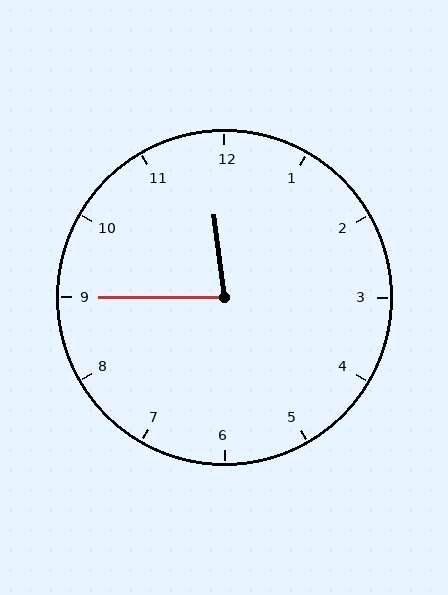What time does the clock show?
11:45.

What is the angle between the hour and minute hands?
Approximately 82 degrees.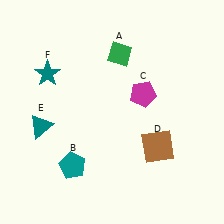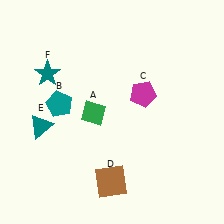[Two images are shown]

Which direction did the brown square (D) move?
The brown square (D) moved left.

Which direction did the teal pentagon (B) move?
The teal pentagon (B) moved up.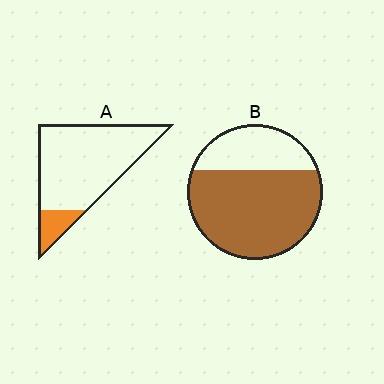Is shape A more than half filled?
No.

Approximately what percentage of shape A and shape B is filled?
A is approximately 15% and B is approximately 70%.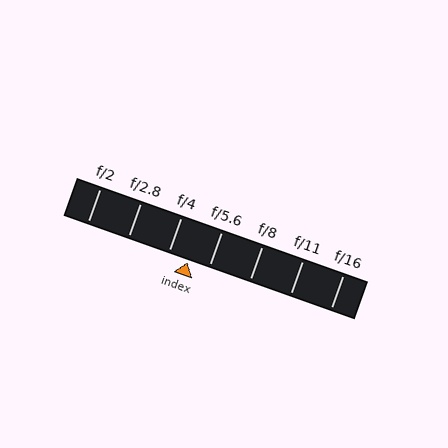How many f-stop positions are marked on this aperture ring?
There are 7 f-stop positions marked.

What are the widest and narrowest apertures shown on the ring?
The widest aperture shown is f/2 and the narrowest is f/16.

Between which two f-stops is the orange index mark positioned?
The index mark is between f/4 and f/5.6.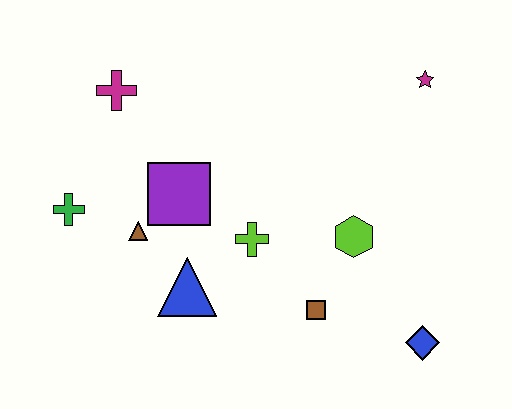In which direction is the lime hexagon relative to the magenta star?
The lime hexagon is below the magenta star.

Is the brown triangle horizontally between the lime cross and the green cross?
Yes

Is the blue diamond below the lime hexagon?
Yes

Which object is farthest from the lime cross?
The magenta star is farthest from the lime cross.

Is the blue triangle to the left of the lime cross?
Yes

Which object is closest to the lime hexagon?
The brown square is closest to the lime hexagon.